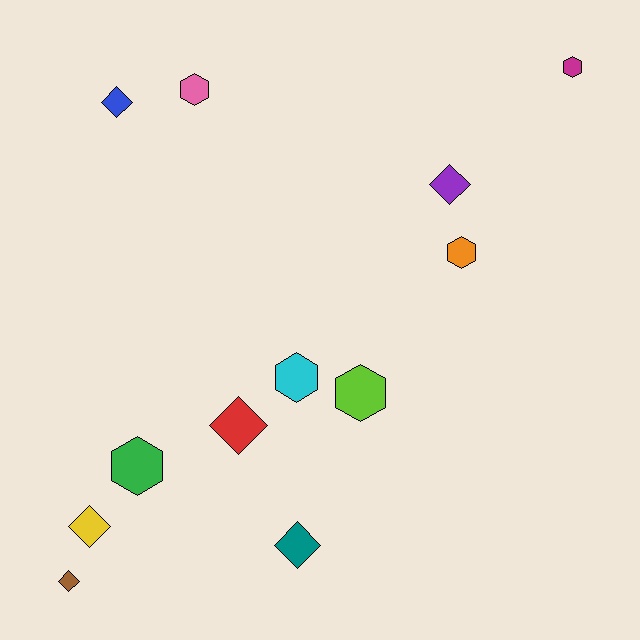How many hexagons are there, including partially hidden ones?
There are 6 hexagons.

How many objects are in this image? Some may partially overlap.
There are 12 objects.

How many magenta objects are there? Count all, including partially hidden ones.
There is 1 magenta object.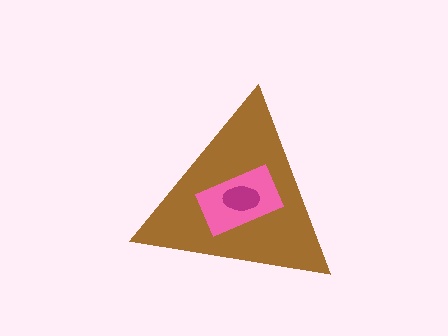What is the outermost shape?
The brown triangle.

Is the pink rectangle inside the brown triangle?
Yes.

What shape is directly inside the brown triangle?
The pink rectangle.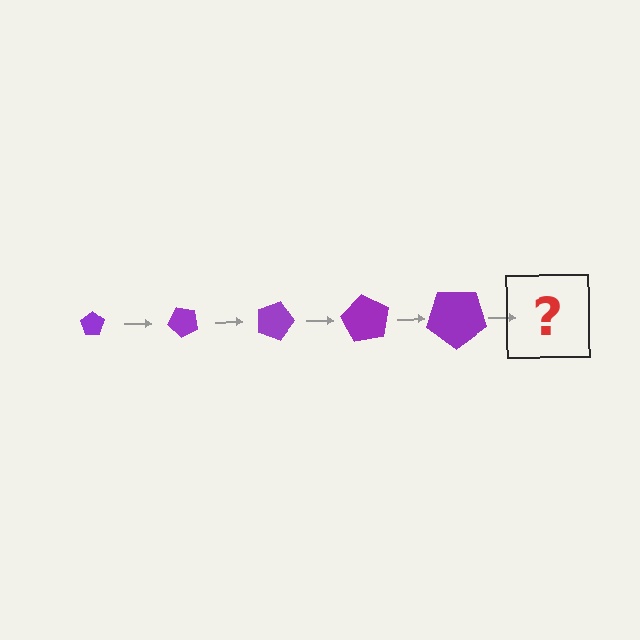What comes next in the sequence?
The next element should be a pentagon, larger than the previous one and rotated 225 degrees from the start.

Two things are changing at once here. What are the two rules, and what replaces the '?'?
The two rules are that the pentagon grows larger each step and it rotates 45 degrees each step. The '?' should be a pentagon, larger than the previous one and rotated 225 degrees from the start.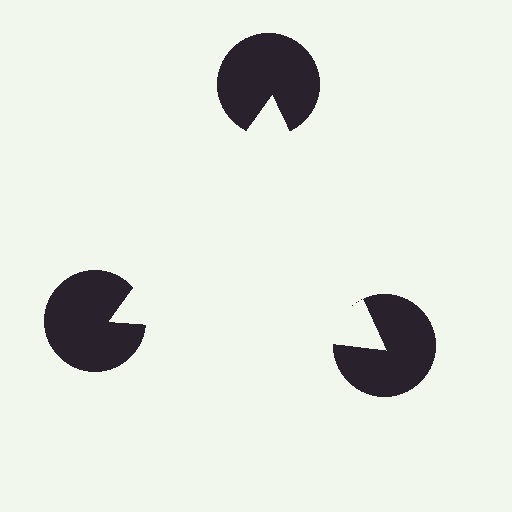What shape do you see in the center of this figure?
An illusory triangle — its edges are inferred from the aligned wedge cuts in the pac-man discs, not physically drawn.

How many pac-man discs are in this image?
There are 3 — one at each vertex of the illusory triangle.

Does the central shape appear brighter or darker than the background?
It typically appears slightly brighter than the background, even though no actual brightness change is drawn.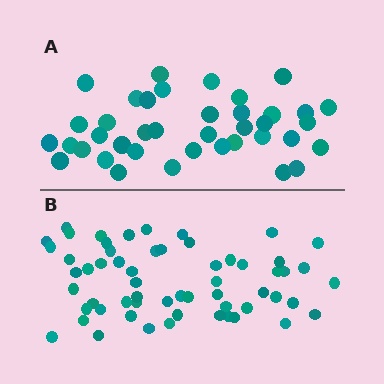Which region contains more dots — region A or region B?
Region B (the bottom region) has more dots.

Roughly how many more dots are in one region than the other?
Region B has approximately 20 more dots than region A.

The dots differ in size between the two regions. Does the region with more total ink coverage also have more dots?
No. Region A has more total ink coverage because its dots are larger, but region B actually contains more individual dots. Total area can be misleading — the number of items is what matters here.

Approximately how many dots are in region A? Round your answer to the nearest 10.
About 40 dots. (The exact count is 39, which rounds to 40.)